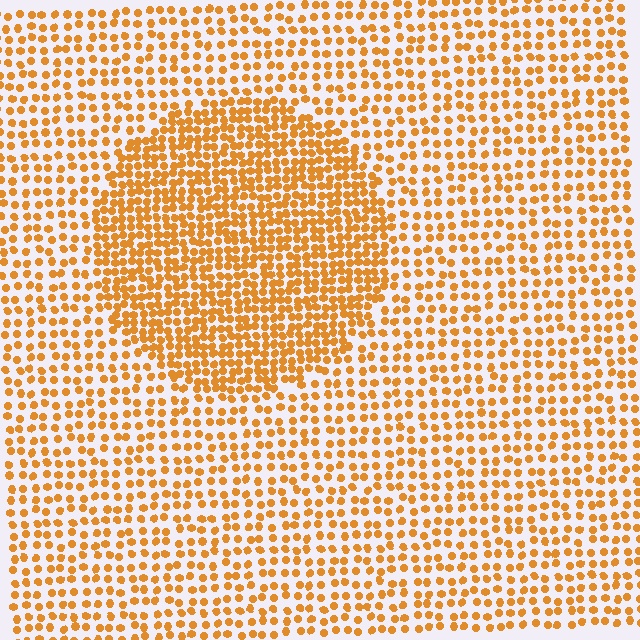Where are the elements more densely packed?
The elements are more densely packed inside the circle boundary.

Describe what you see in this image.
The image contains small orange elements arranged at two different densities. A circle-shaped region is visible where the elements are more densely packed than the surrounding area.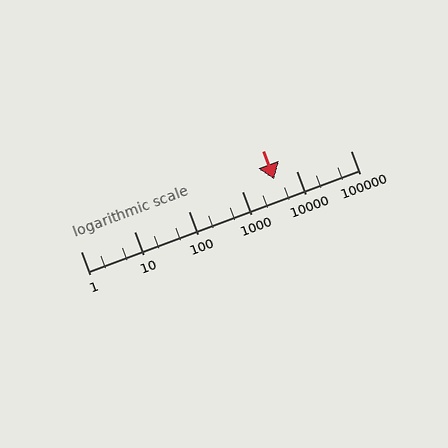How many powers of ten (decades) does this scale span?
The scale spans 5 decades, from 1 to 100000.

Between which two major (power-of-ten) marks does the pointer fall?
The pointer is between 1000 and 10000.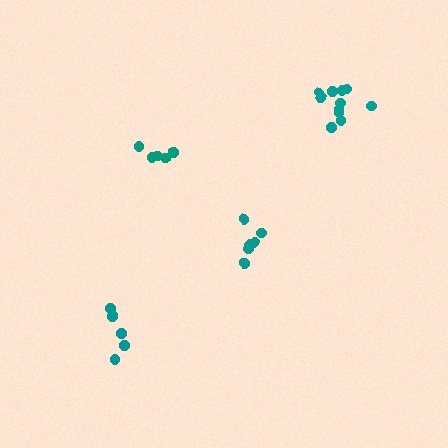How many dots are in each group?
Group 1: 6 dots, Group 2: 5 dots, Group 3: 11 dots, Group 4: 5 dots (27 total).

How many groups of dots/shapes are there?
There are 4 groups.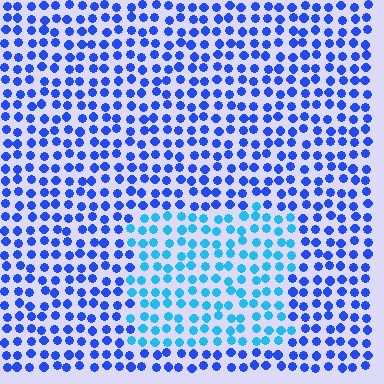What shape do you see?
I see a rectangle.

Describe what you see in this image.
The image is filled with small blue elements in a uniform arrangement. A rectangle-shaped region is visible where the elements are tinted to a slightly different hue, forming a subtle color boundary.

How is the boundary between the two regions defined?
The boundary is defined purely by a slight shift in hue (about 35 degrees). Spacing, size, and orientation are identical on both sides.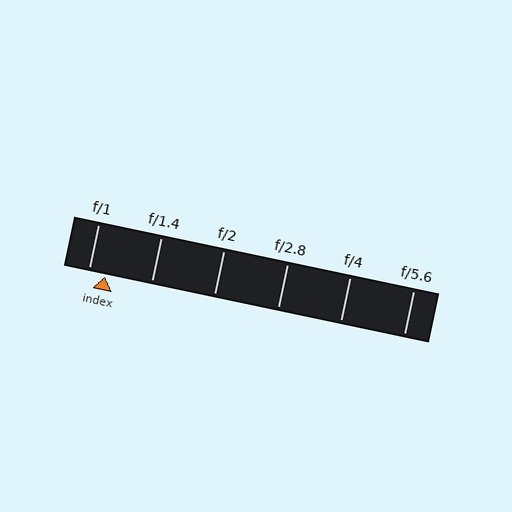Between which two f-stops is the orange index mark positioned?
The index mark is between f/1 and f/1.4.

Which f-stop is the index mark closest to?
The index mark is closest to f/1.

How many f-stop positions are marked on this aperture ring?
There are 6 f-stop positions marked.